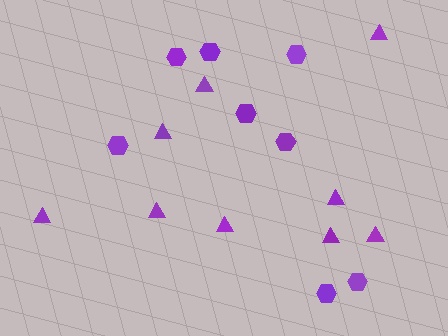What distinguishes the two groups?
There are 2 groups: one group of triangles (9) and one group of hexagons (8).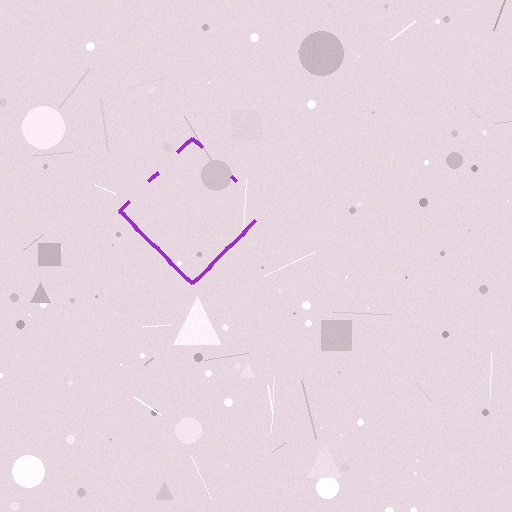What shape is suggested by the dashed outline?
The dashed outline suggests a diamond.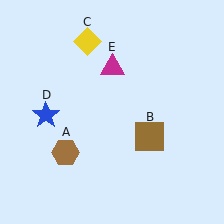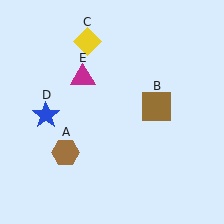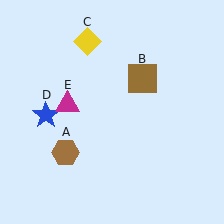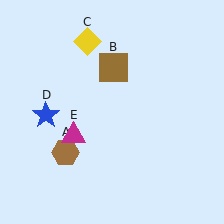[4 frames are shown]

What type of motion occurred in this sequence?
The brown square (object B), magenta triangle (object E) rotated counterclockwise around the center of the scene.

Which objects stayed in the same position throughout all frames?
Brown hexagon (object A) and yellow diamond (object C) and blue star (object D) remained stationary.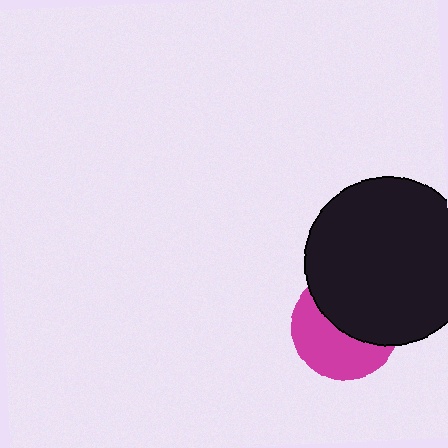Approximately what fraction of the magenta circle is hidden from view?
Roughly 50% of the magenta circle is hidden behind the black circle.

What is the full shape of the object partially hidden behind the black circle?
The partially hidden object is a magenta circle.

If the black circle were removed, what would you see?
You would see the complete magenta circle.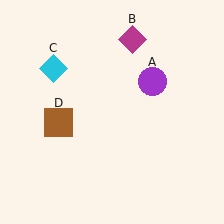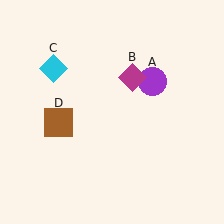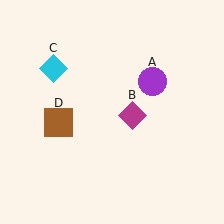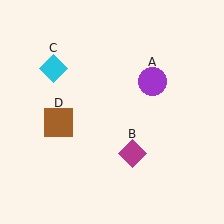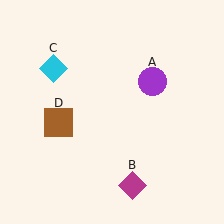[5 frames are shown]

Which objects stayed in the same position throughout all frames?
Purple circle (object A) and cyan diamond (object C) and brown square (object D) remained stationary.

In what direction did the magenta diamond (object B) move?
The magenta diamond (object B) moved down.